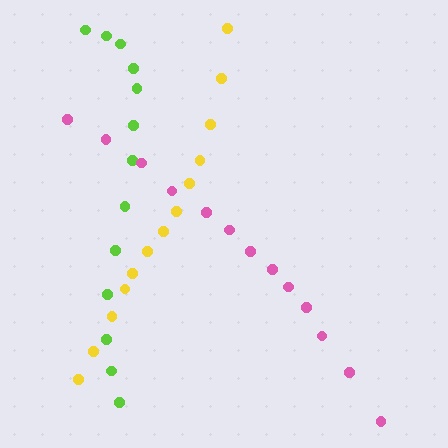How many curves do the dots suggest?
There are 3 distinct paths.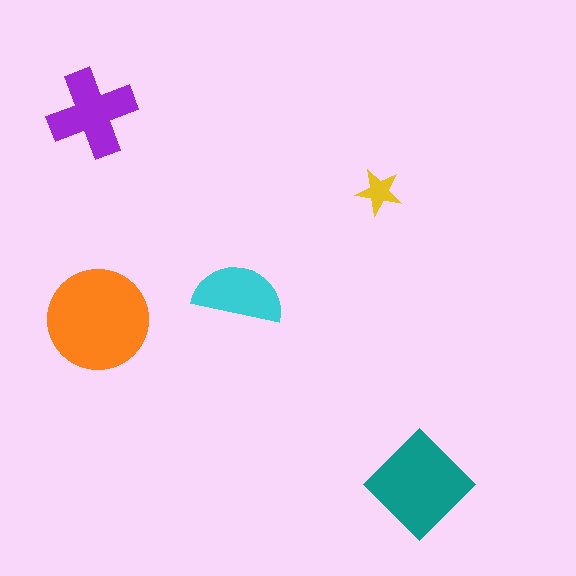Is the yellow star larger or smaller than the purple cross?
Smaller.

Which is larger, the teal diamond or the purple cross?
The teal diamond.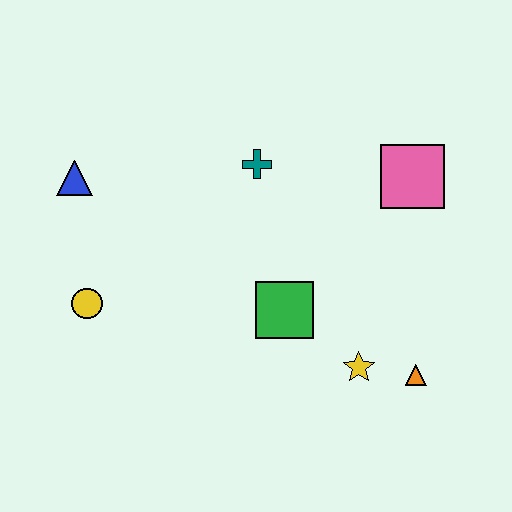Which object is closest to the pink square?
The teal cross is closest to the pink square.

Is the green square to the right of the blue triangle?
Yes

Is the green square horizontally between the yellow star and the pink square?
No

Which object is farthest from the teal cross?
The orange triangle is farthest from the teal cross.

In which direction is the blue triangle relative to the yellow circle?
The blue triangle is above the yellow circle.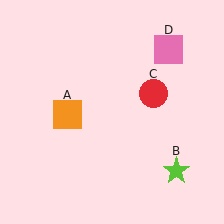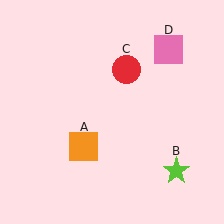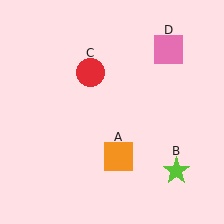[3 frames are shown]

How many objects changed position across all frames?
2 objects changed position: orange square (object A), red circle (object C).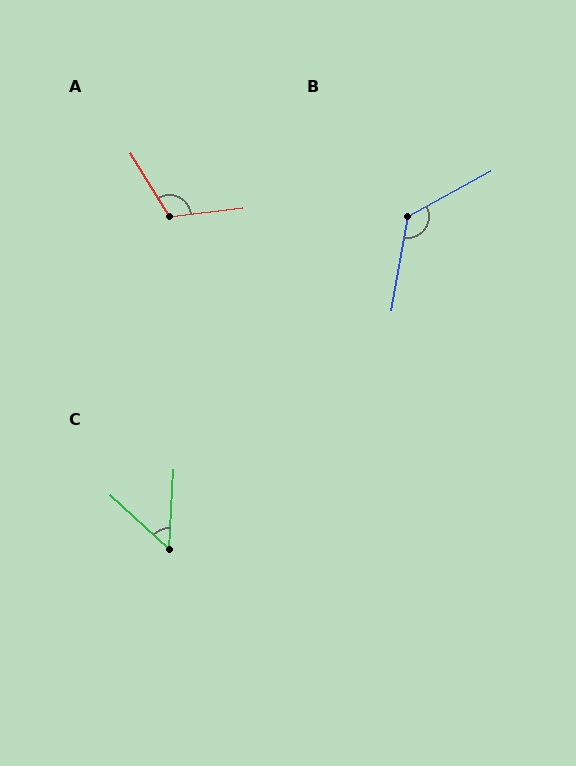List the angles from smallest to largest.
C (51°), A (115°), B (129°).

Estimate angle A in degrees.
Approximately 115 degrees.